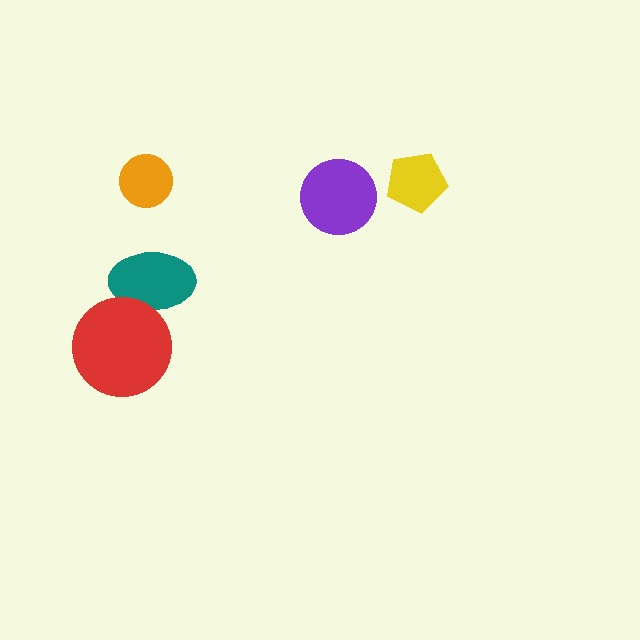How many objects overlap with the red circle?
1 object overlaps with the red circle.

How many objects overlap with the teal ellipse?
1 object overlaps with the teal ellipse.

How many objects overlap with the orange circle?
0 objects overlap with the orange circle.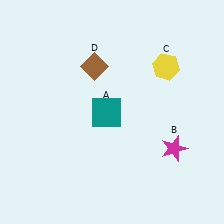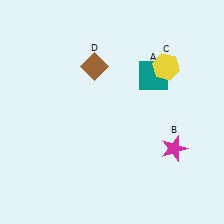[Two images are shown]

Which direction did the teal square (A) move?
The teal square (A) moved right.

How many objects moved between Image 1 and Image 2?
1 object moved between the two images.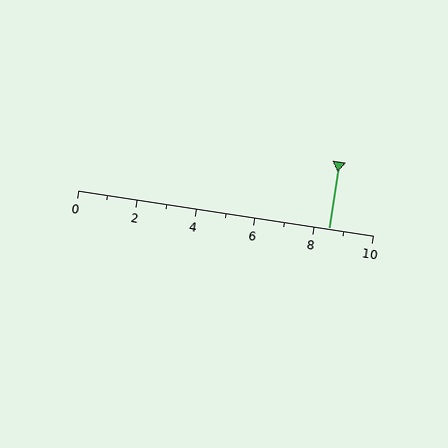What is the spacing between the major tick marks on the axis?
The major ticks are spaced 2 apart.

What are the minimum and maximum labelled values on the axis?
The axis runs from 0 to 10.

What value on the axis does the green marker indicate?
The marker indicates approximately 8.5.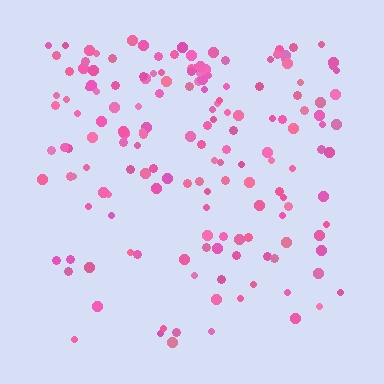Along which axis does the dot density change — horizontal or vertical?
Vertical.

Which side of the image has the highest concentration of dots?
The top.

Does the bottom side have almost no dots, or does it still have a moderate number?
Still a moderate number, just noticeably fewer than the top.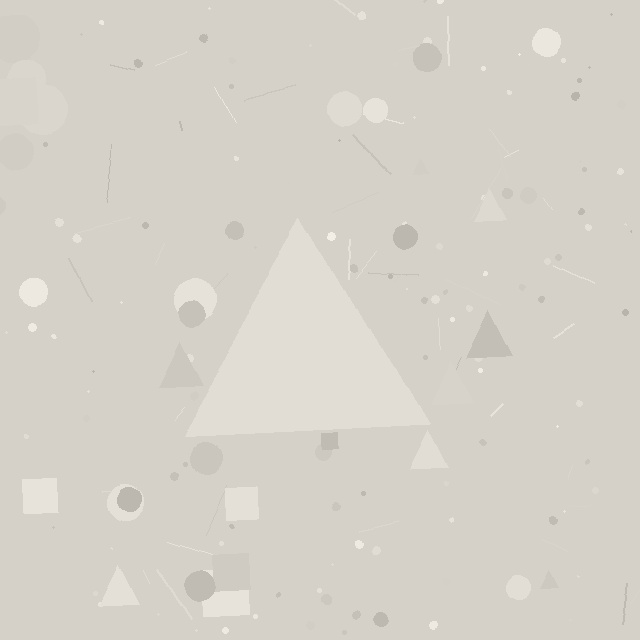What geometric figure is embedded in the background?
A triangle is embedded in the background.